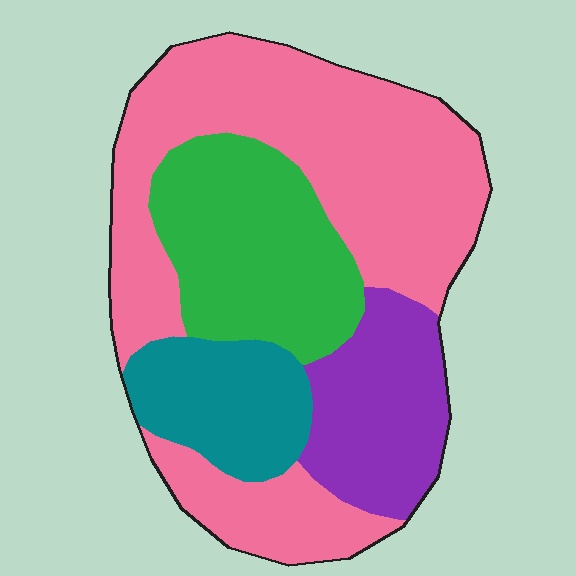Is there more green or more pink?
Pink.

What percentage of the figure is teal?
Teal covers roughly 15% of the figure.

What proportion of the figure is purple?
Purple covers 16% of the figure.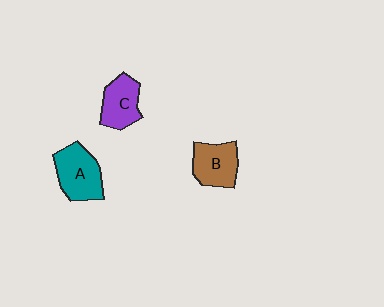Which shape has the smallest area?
Shape C (purple).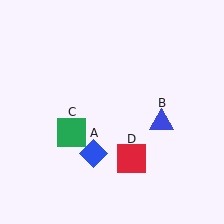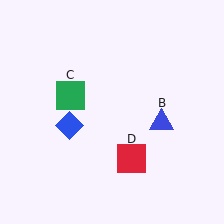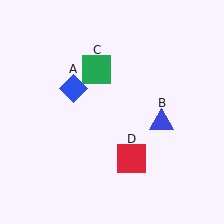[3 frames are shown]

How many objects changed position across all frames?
2 objects changed position: blue diamond (object A), green square (object C).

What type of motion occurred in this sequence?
The blue diamond (object A), green square (object C) rotated clockwise around the center of the scene.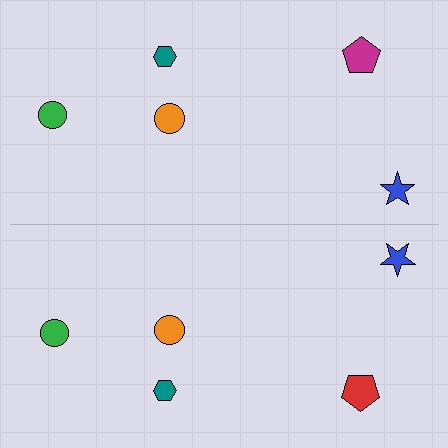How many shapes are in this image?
There are 10 shapes in this image.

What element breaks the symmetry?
The red pentagon on the bottom side breaks the symmetry — its mirror counterpart is magenta.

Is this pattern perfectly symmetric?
No, the pattern is not perfectly symmetric. The red pentagon on the bottom side breaks the symmetry — its mirror counterpart is magenta.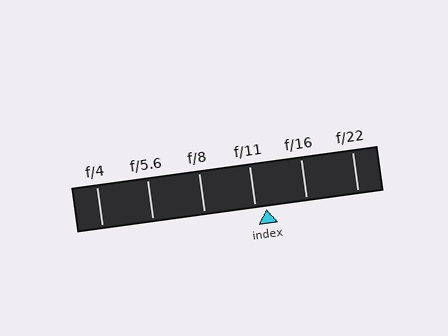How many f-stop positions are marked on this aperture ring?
There are 6 f-stop positions marked.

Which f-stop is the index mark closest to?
The index mark is closest to f/11.